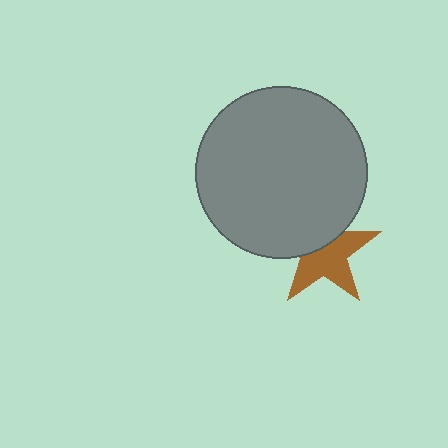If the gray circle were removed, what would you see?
You would see the complete brown star.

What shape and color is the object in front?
The object in front is a gray circle.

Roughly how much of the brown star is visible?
About half of it is visible (roughly 60%).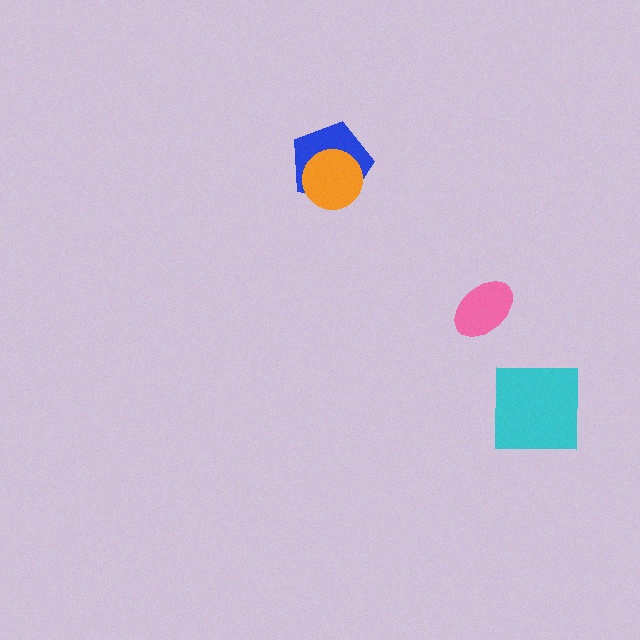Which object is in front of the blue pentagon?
The orange circle is in front of the blue pentagon.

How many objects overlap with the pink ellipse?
0 objects overlap with the pink ellipse.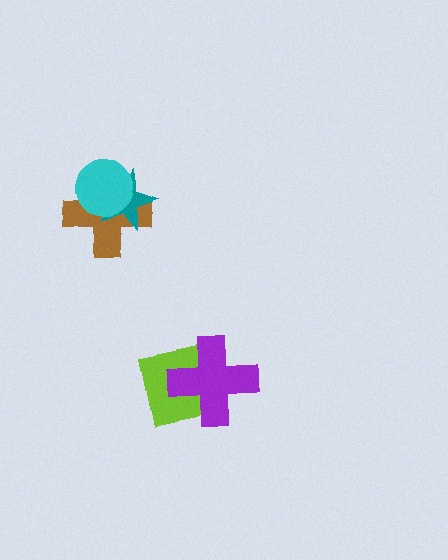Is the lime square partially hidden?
Yes, it is partially covered by another shape.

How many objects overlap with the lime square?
1 object overlaps with the lime square.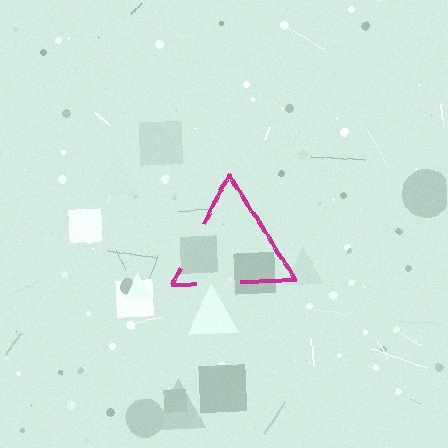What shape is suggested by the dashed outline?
The dashed outline suggests a triangle.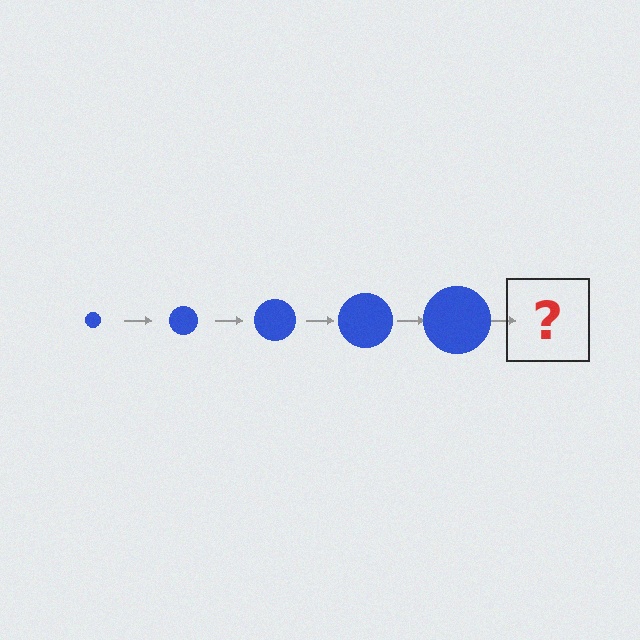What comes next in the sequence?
The next element should be a blue circle, larger than the previous one.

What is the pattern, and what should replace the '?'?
The pattern is that the circle gets progressively larger each step. The '?' should be a blue circle, larger than the previous one.